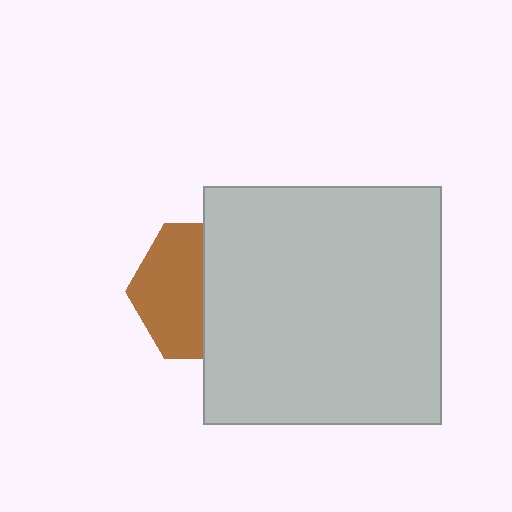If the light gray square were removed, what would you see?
You would see the complete brown hexagon.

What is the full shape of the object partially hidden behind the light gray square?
The partially hidden object is a brown hexagon.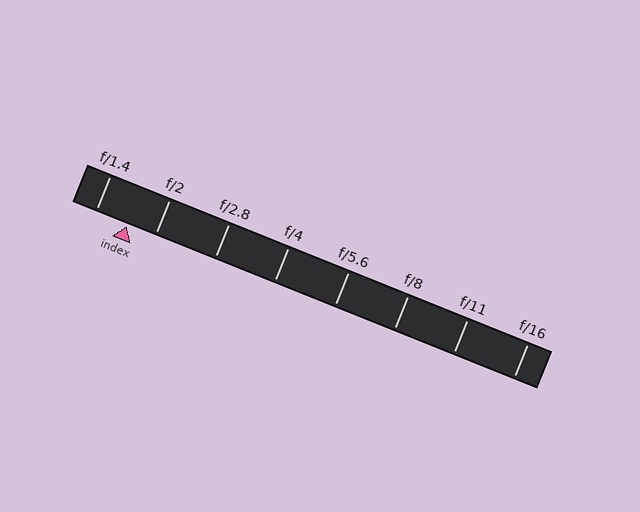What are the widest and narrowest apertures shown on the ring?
The widest aperture shown is f/1.4 and the narrowest is f/16.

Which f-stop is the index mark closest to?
The index mark is closest to f/2.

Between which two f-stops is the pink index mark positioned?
The index mark is between f/1.4 and f/2.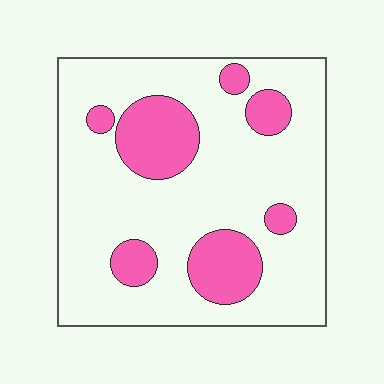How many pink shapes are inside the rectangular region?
7.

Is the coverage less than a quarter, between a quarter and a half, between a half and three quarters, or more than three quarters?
Less than a quarter.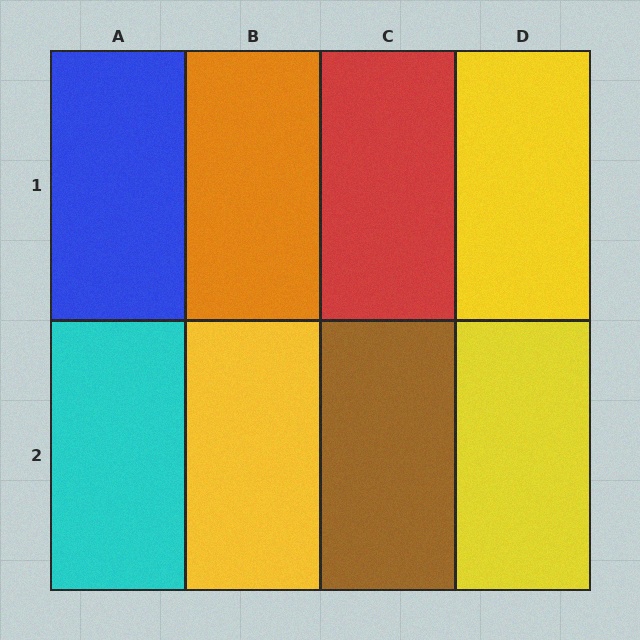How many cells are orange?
1 cell is orange.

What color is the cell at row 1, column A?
Blue.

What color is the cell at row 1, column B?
Orange.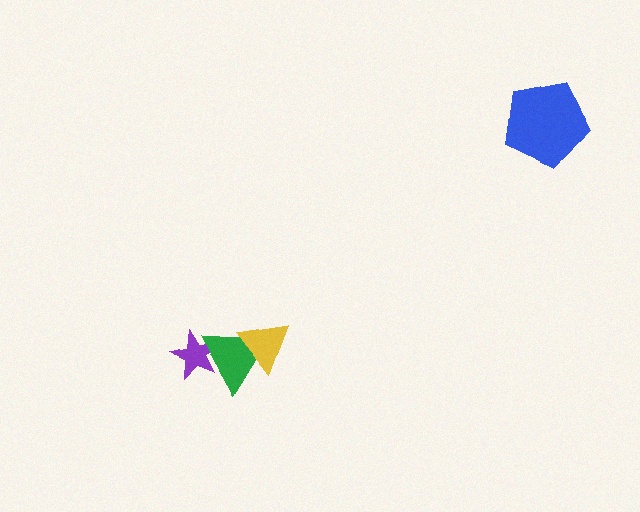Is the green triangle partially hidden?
Yes, it is partially covered by another shape.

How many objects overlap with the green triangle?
2 objects overlap with the green triangle.